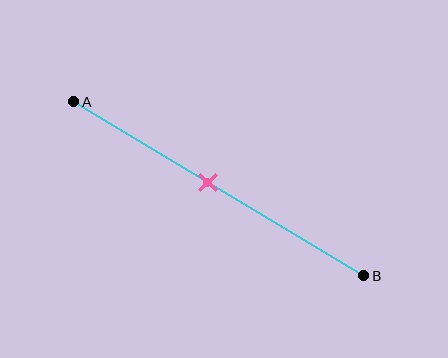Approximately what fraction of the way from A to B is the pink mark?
The pink mark is approximately 45% of the way from A to B.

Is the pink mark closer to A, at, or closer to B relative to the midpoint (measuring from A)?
The pink mark is closer to point A than the midpoint of segment AB.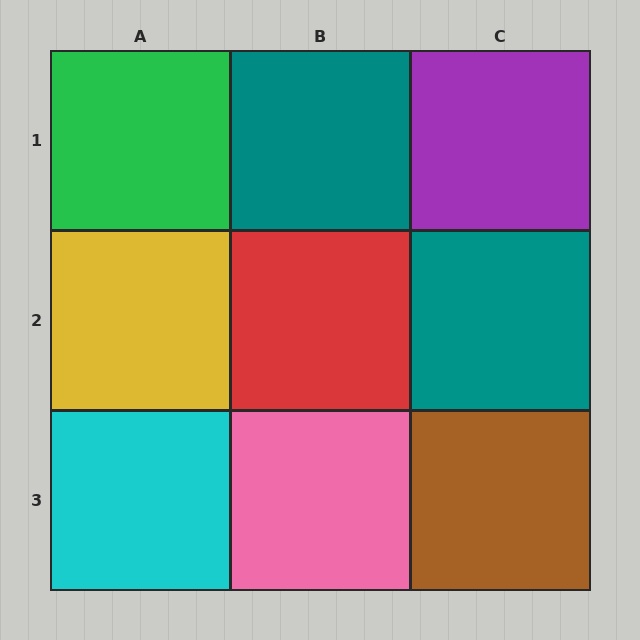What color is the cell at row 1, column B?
Teal.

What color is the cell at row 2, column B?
Red.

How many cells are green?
1 cell is green.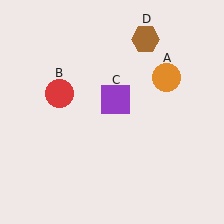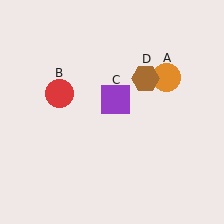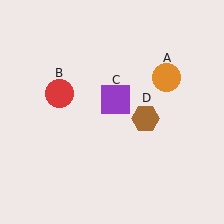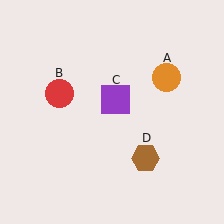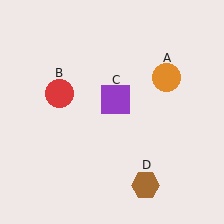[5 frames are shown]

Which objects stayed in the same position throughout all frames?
Orange circle (object A) and red circle (object B) and purple square (object C) remained stationary.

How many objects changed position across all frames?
1 object changed position: brown hexagon (object D).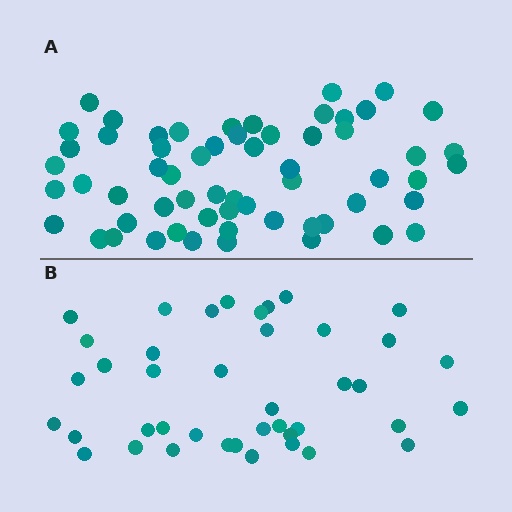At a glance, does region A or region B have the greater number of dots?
Region A (the top region) has more dots.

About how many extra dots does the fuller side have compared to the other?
Region A has approximately 20 more dots than region B.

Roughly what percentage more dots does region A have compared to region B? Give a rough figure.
About 45% more.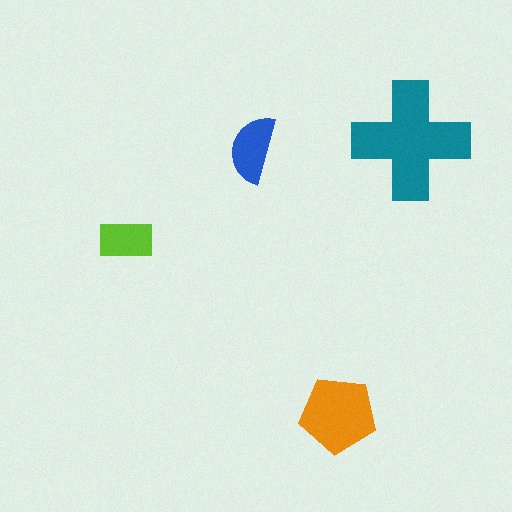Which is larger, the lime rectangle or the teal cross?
The teal cross.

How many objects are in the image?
There are 4 objects in the image.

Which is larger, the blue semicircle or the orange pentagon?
The orange pentagon.